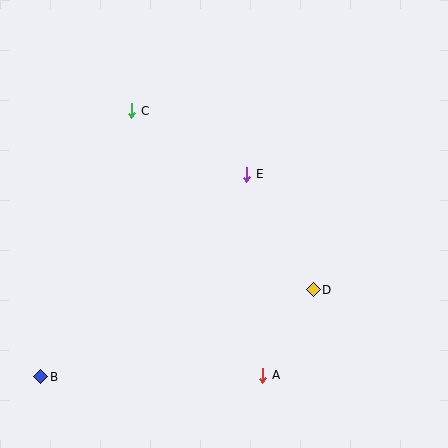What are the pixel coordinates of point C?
Point C is at (132, 111).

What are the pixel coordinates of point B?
Point B is at (41, 377).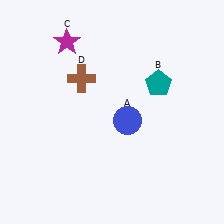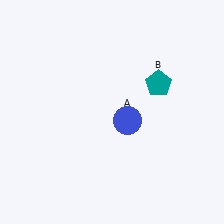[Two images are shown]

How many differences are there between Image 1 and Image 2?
There are 2 differences between the two images.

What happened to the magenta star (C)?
The magenta star (C) was removed in Image 2. It was in the top-left area of Image 1.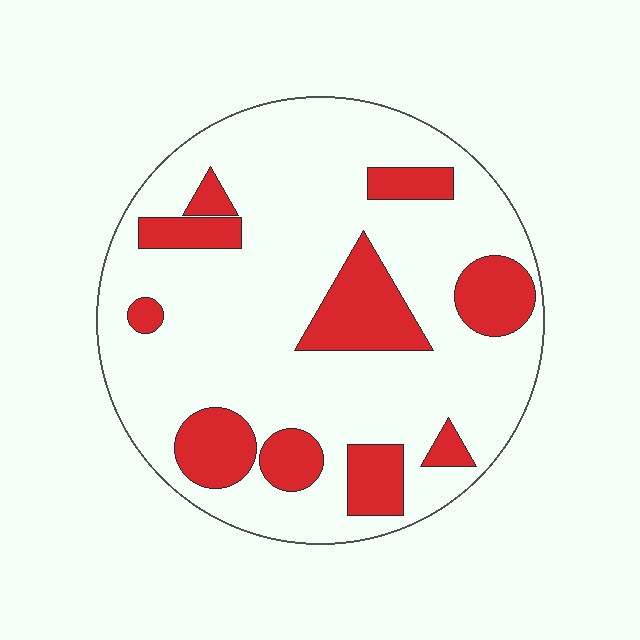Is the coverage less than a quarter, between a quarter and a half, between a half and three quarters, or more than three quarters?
Less than a quarter.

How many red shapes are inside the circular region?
10.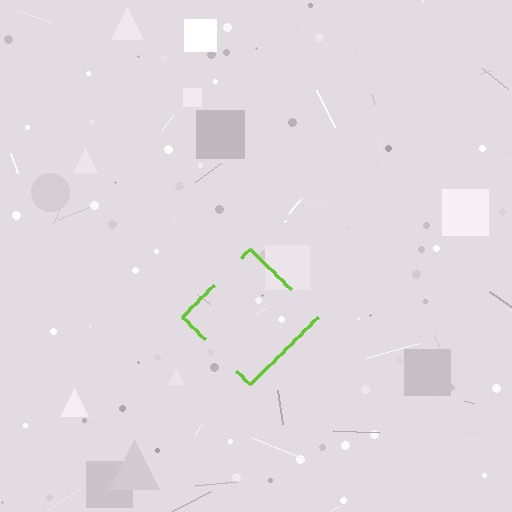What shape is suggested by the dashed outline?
The dashed outline suggests a diamond.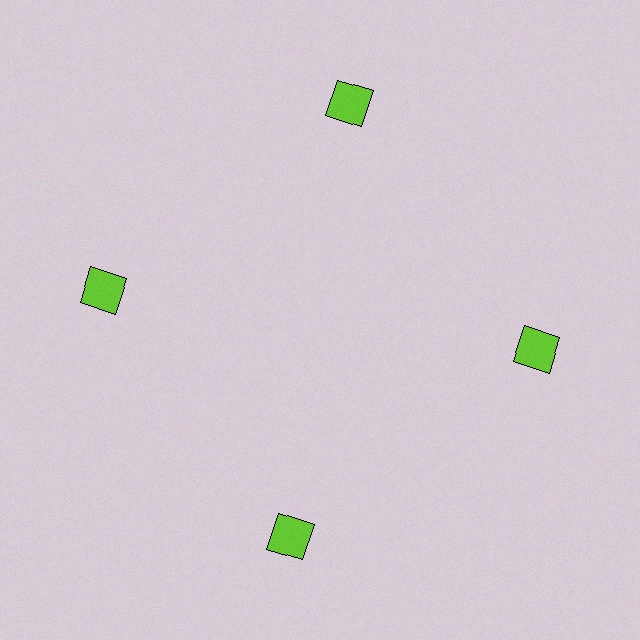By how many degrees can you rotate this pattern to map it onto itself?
The pattern maps onto itself every 90 degrees of rotation.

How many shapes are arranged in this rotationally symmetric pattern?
There are 4 shapes, arranged in 4 groups of 1.